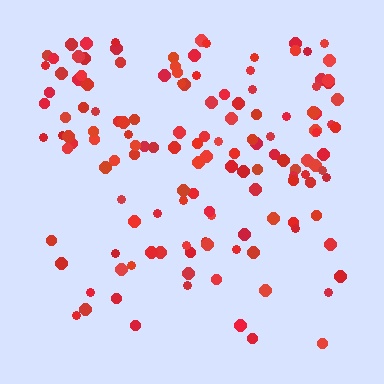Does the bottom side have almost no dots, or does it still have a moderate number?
Still a moderate number, just noticeably fewer than the top.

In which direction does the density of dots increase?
From bottom to top, with the top side densest.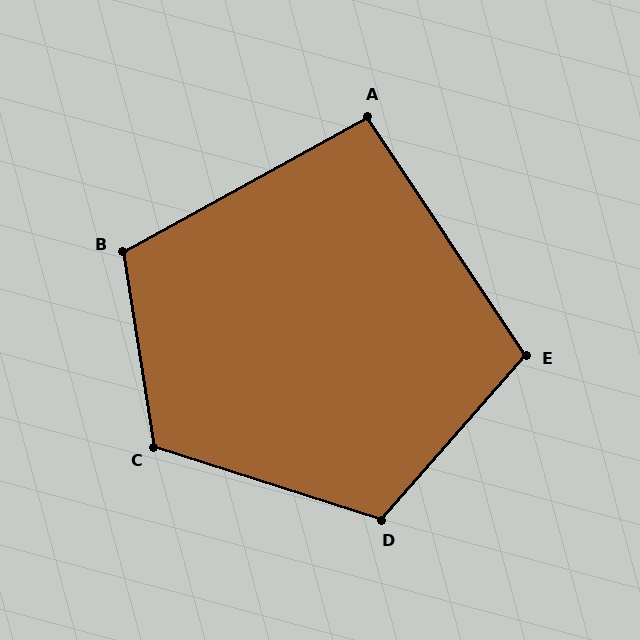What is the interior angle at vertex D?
Approximately 114 degrees (obtuse).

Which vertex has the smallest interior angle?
A, at approximately 95 degrees.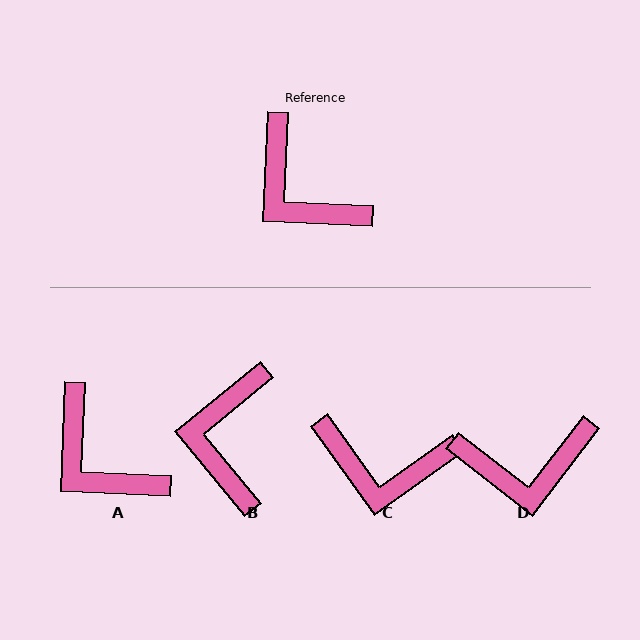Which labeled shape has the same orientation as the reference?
A.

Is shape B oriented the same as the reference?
No, it is off by about 48 degrees.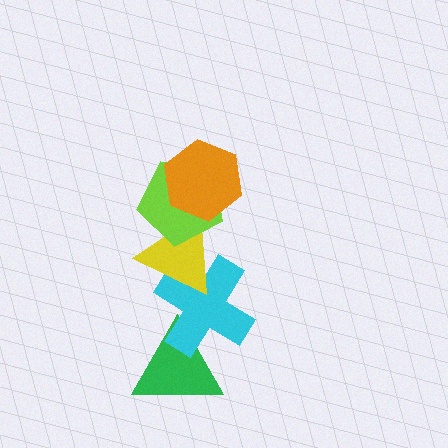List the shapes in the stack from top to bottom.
From top to bottom: the orange hexagon, the lime pentagon, the yellow triangle, the cyan cross, the green triangle.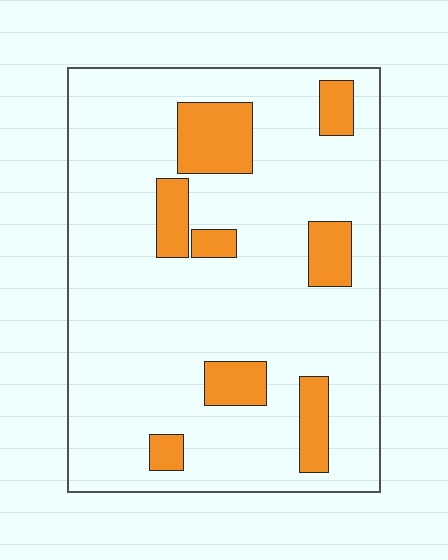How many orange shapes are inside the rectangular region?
8.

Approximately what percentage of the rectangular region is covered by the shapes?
Approximately 15%.